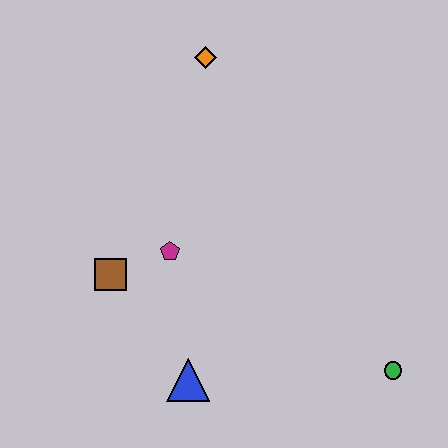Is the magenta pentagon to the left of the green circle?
Yes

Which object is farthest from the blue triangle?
The orange diamond is farthest from the blue triangle.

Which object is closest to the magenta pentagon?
The brown square is closest to the magenta pentagon.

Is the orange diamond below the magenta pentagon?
No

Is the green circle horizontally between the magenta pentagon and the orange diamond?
No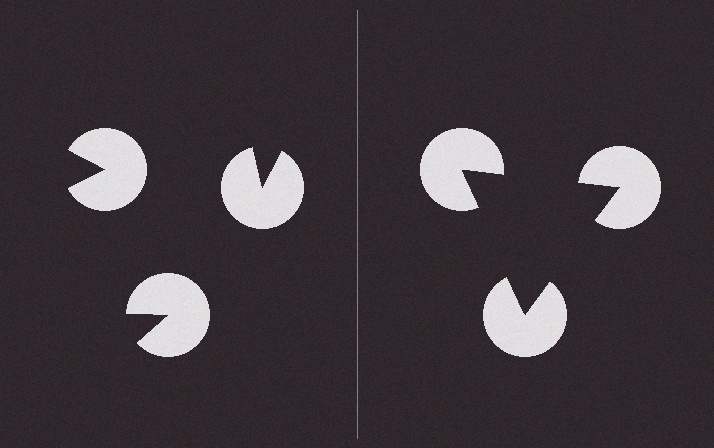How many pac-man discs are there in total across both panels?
6 — 3 on each side.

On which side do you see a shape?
An illusory triangle appears on the right side. On the left side the wedge cuts are rotated, so no coherent shape forms.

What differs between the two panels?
The pac-man discs are positioned identically on both sides; only the wedge orientations differ. On the right they align to a triangle; on the left they are misaligned.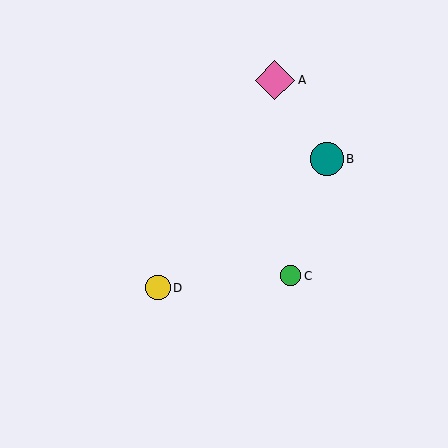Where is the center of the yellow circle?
The center of the yellow circle is at (158, 288).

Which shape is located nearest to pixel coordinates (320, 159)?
The teal circle (labeled B) at (327, 159) is nearest to that location.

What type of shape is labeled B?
Shape B is a teal circle.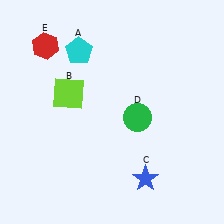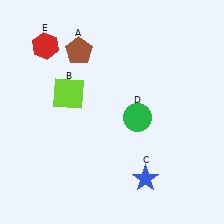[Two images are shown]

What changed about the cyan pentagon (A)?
In Image 1, A is cyan. In Image 2, it changed to brown.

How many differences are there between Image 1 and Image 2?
There is 1 difference between the two images.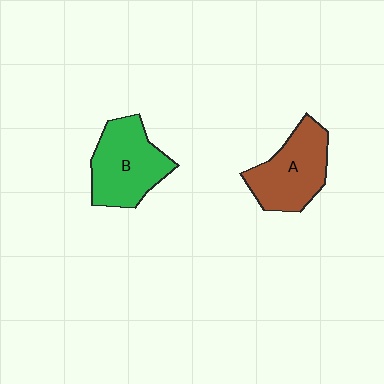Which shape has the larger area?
Shape B (green).